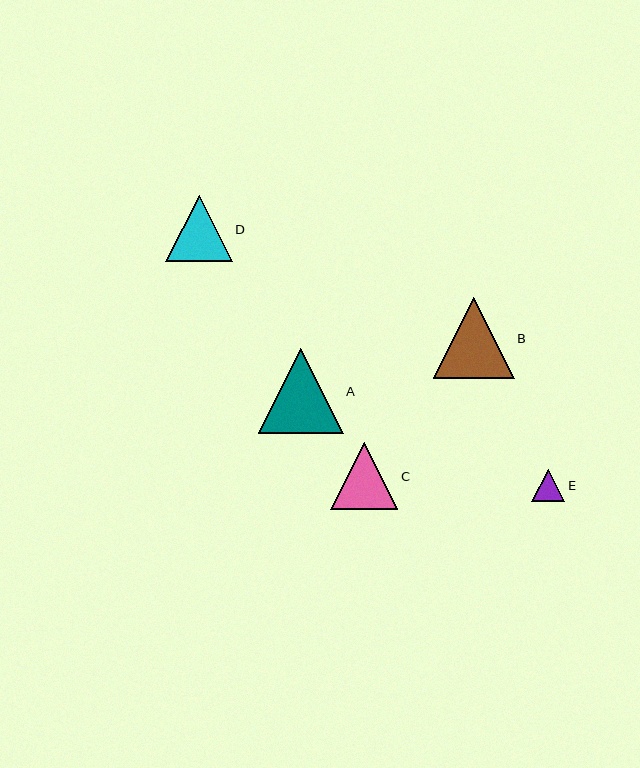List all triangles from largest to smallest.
From largest to smallest: A, B, C, D, E.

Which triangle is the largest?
Triangle A is the largest with a size of approximately 85 pixels.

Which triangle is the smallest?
Triangle E is the smallest with a size of approximately 33 pixels.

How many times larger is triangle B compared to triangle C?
Triangle B is approximately 1.2 times the size of triangle C.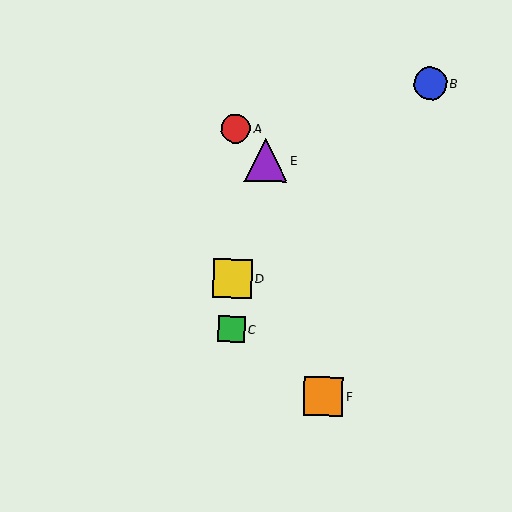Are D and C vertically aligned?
Yes, both are at x≈232.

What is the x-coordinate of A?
Object A is at x≈235.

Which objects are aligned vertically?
Objects A, C, D are aligned vertically.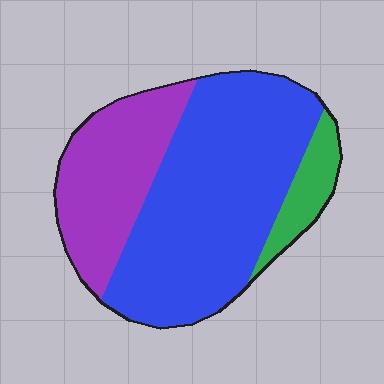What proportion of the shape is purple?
Purple takes up between a quarter and a half of the shape.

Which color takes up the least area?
Green, at roughly 10%.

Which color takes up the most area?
Blue, at roughly 60%.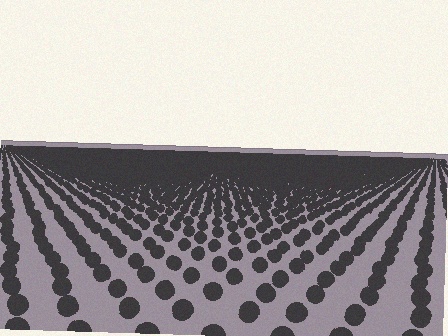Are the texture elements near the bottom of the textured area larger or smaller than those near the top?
Larger. Near the bottom, elements are closer to the viewer and appear at a bigger on-screen size.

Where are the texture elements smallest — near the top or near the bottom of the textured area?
Near the top.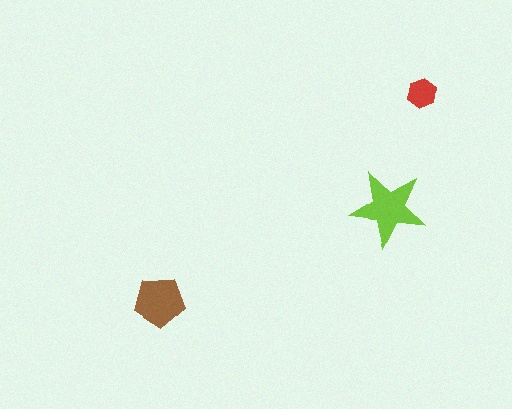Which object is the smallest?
The red hexagon.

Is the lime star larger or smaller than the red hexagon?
Larger.